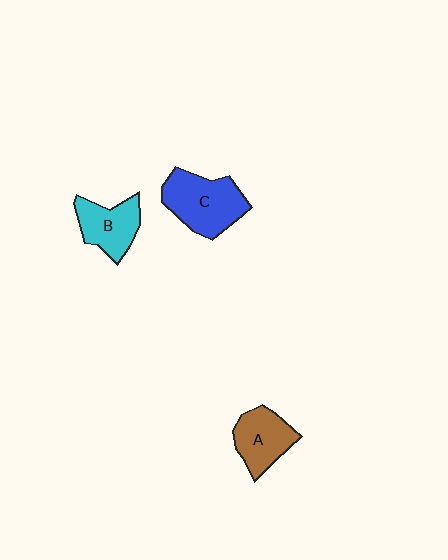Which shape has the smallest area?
Shape B (cyan).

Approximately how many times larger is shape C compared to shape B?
Approximately 1.4 times.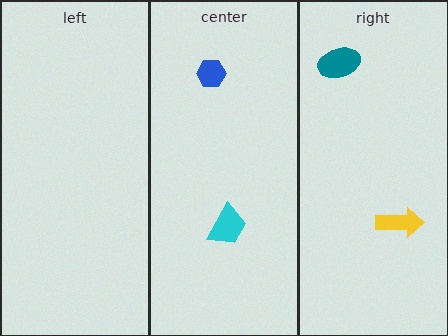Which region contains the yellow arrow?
The right region.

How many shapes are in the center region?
2.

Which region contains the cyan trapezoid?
The center region.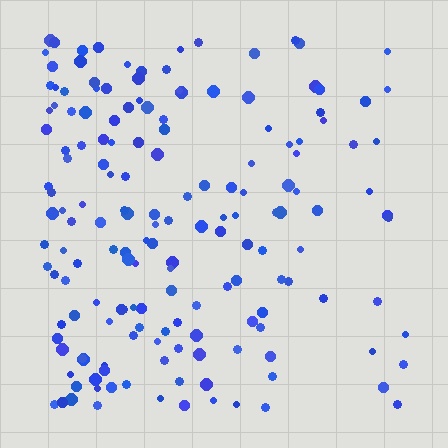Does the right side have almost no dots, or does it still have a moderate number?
Still a moderate number, just noticeably fewer than the left.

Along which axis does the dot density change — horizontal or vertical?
Horizontal.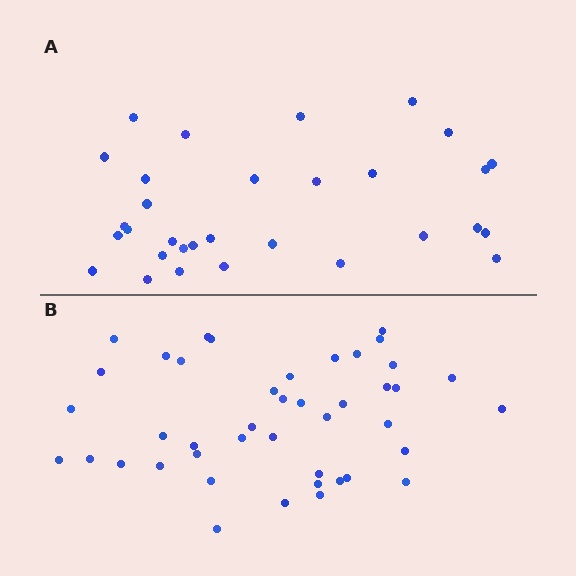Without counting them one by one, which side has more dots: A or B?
Region B (the bottom region) has more dots.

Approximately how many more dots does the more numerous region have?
Region B has roughly 12 or so more dots than region A.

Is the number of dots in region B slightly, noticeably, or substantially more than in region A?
Region B has noticeably more, but not dramatically so. The ratio is roughly 1.4 to 1.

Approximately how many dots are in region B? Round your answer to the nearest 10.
About 40 dots. (The exact count is 43, which rounds to 40.)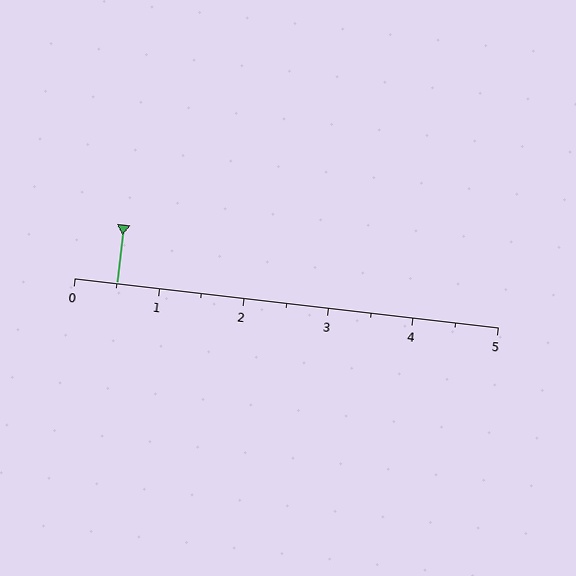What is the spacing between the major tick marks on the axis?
The major ticks are spaced 1 apart.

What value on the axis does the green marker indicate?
The marker indicates approximately 0.5.